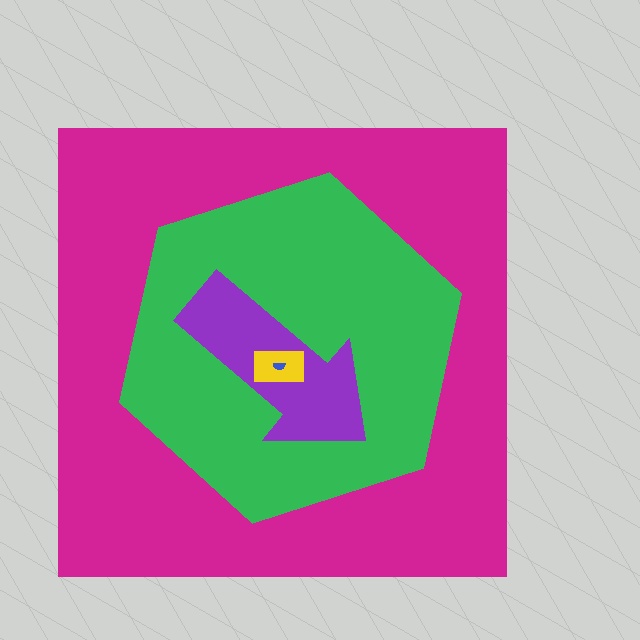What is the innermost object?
The blue semicircle.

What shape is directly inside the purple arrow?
The yellow rectangle.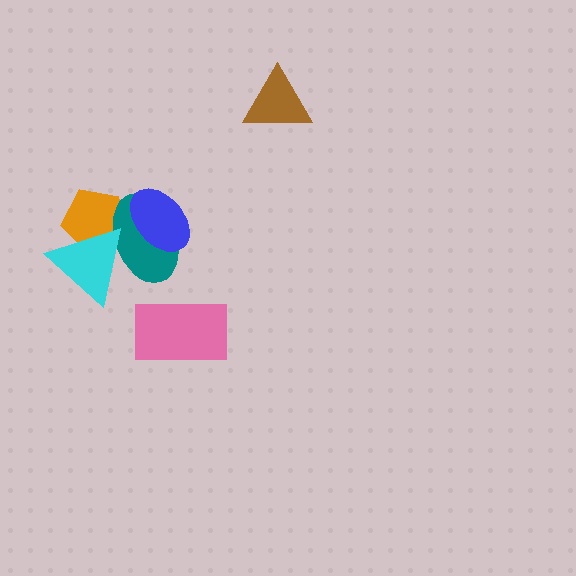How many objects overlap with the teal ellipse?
3 objects overlap with the teal ellipse.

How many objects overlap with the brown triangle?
0 objects overlap with the brown triangle.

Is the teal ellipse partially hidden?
Yes, it is partially covered by another shape.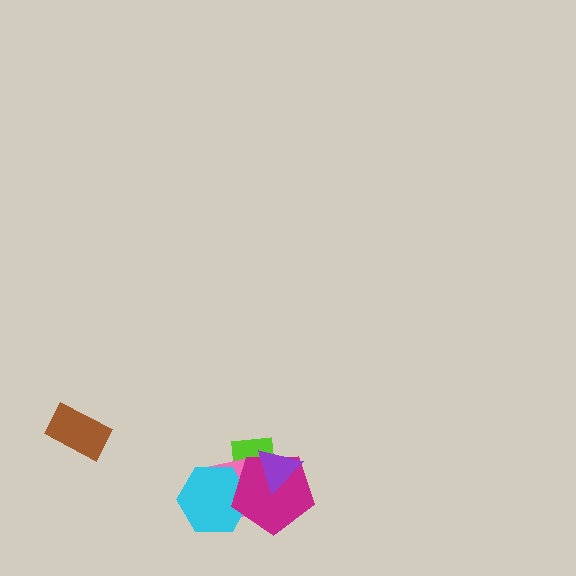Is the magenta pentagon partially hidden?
Yes, it is partially covered by another shape.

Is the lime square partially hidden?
Yes, it is partially covered by another shape.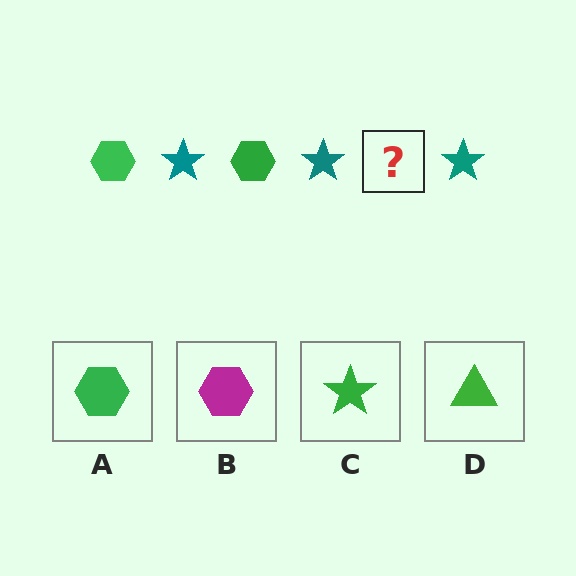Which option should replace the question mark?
Option A.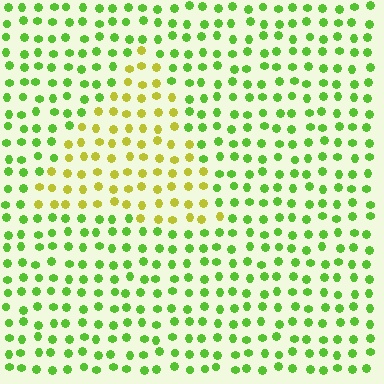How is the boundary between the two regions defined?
The boundary is defined purely by a slight shift in hue (about 42 degrees). Spacing, size, and orientation are identical on both sides.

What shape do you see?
I see a triangle.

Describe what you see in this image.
The image is filled with small lime elements in a uniform arrangement. A triangle-shaped region is visible where the elements are tinted to a slightly different hue, forming a subtle color boundary.